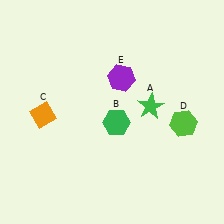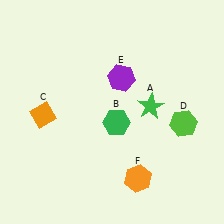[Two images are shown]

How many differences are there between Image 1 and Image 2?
There is 1 difference between the two images.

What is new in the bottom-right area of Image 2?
An orange hexagon (F) was added in the bottom-right area of Image 2.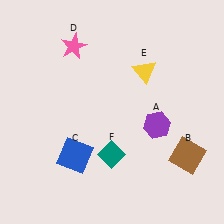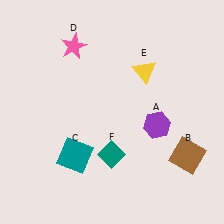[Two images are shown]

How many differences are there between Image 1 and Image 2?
There is 1 difference between the two images.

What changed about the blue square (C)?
In Image 1, C is blue. In Image 2, it changed to teal.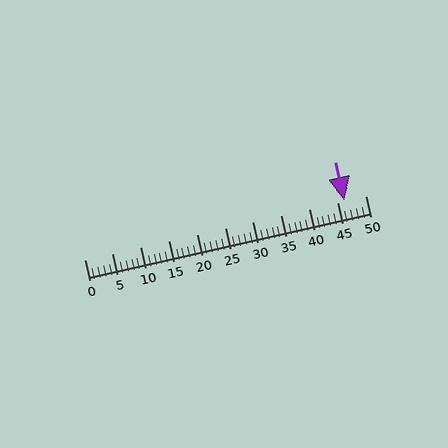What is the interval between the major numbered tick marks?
The major tick marks are spaced 5 units apart.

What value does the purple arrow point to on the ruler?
The purple arrow points to approximately 46.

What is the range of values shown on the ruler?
The ruler shows values from 0 to 50.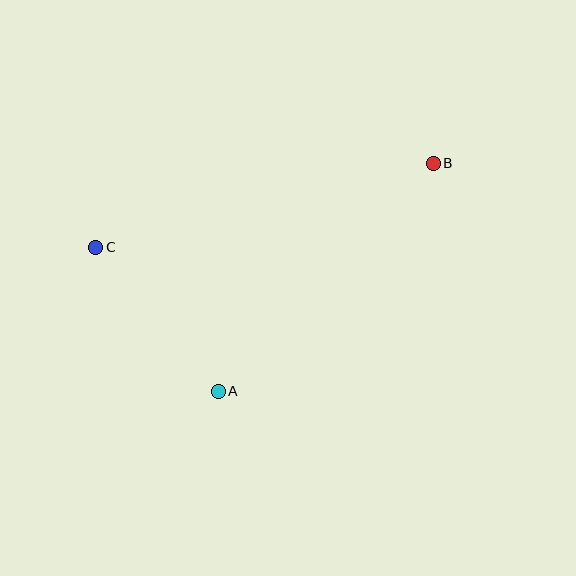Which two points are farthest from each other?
Points B and C are farthest from each other.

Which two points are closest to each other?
Points A and C are closest to each other.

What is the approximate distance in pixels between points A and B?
The distance between A and B is approximately 313 pixels.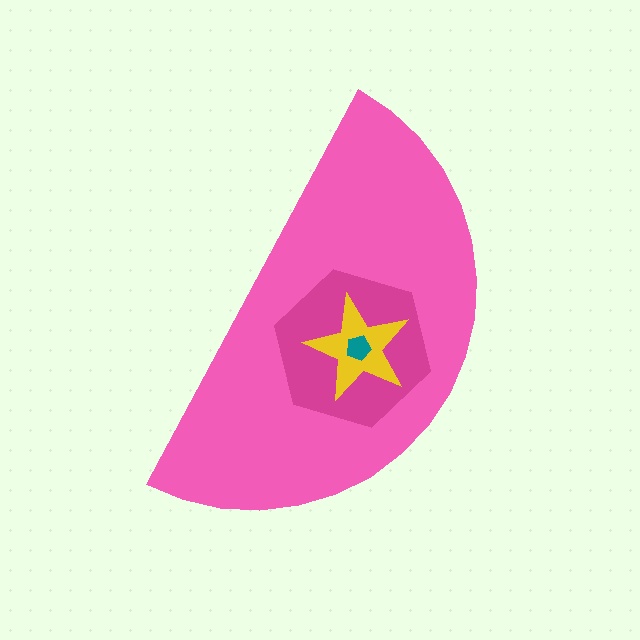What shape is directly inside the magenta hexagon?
The yellow star.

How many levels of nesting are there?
4.